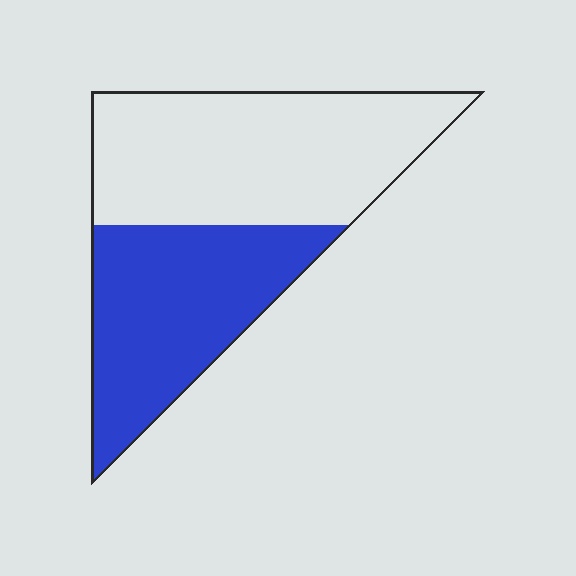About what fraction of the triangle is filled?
About two fifths (2/5).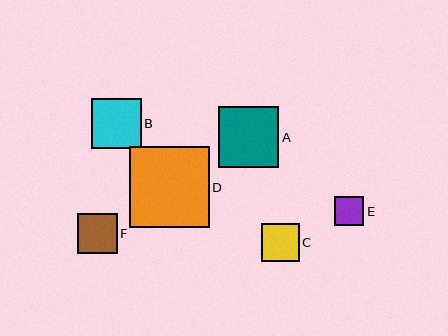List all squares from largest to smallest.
From largest to smallest: D, A, B, F, C, E.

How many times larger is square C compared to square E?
Square C is approximately 1.3 times the size of square E.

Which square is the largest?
Square D is the largest with a size of approximately 80 pixels.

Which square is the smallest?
Square E is the smallest with a size of approximately 29 pixels.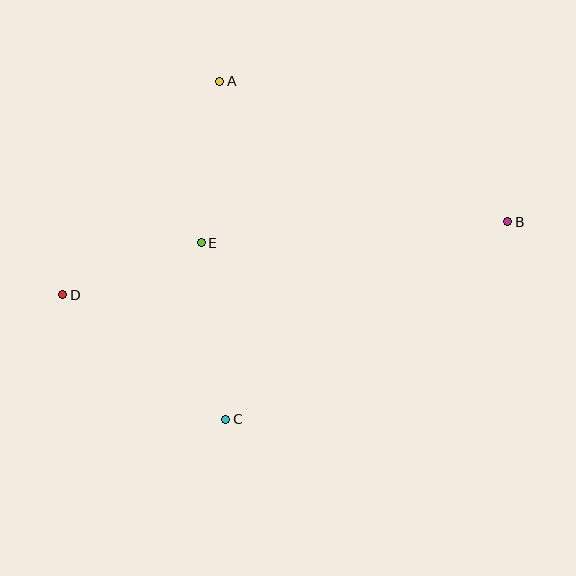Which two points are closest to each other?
Points D and E are closest to each other.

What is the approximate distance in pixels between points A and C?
The distance between A and C is approximately 338 pixels.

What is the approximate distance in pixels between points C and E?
The distance between C and E is approximately 178 pixels.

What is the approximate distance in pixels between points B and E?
The distance between B and E is approximately 307 pixels.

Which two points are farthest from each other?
Points B and D are farthest from each other.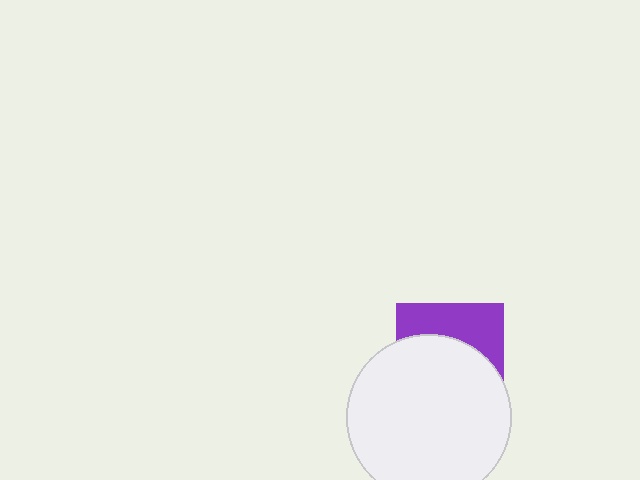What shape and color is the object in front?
The object in front is a white circle.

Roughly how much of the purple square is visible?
A small part of it is visible (roughly 37%).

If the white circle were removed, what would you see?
You would see the complete purple square.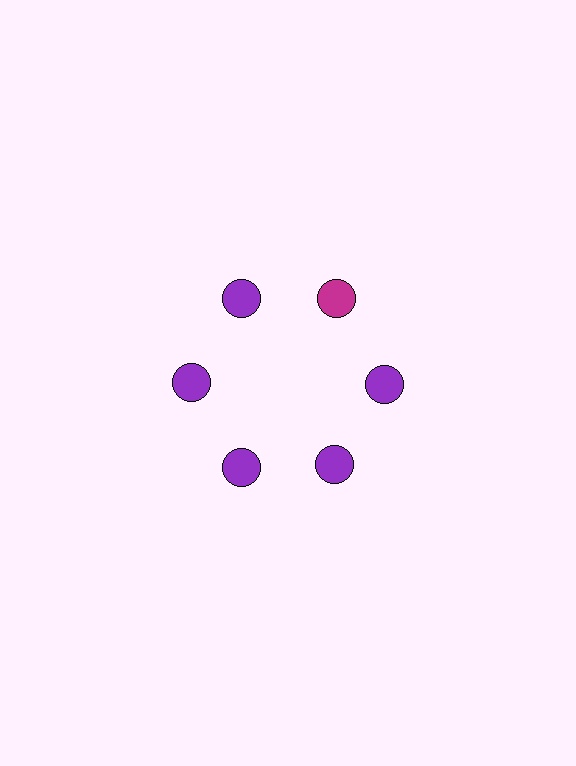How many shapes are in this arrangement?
There are 6 shapes arranged in a ring pattern.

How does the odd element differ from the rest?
It has a different color: magenta instead of purple.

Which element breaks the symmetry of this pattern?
The magenta circle at roughly the 1 o'clock position breaks the symmetry. All other shapes are purple circles.